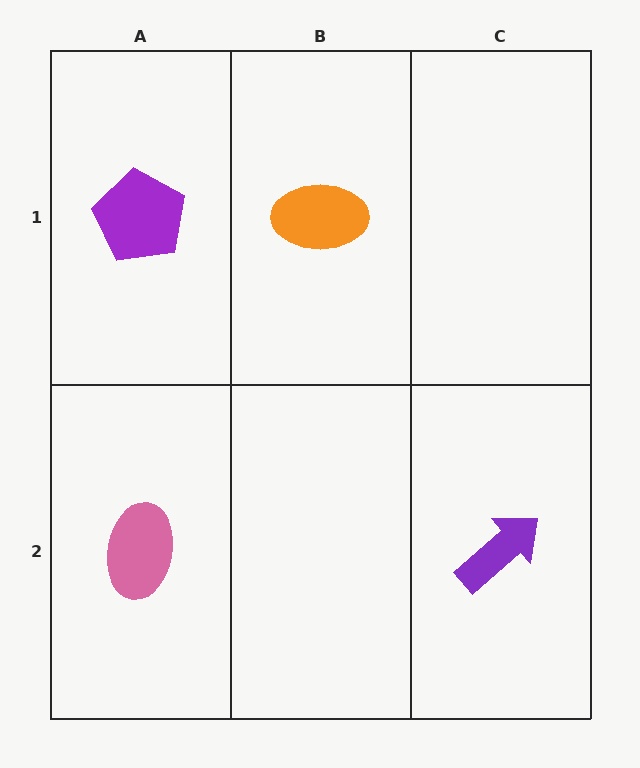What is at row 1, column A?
A purple pentagon.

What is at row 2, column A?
A pink ellipse.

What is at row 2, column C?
A purple arrow.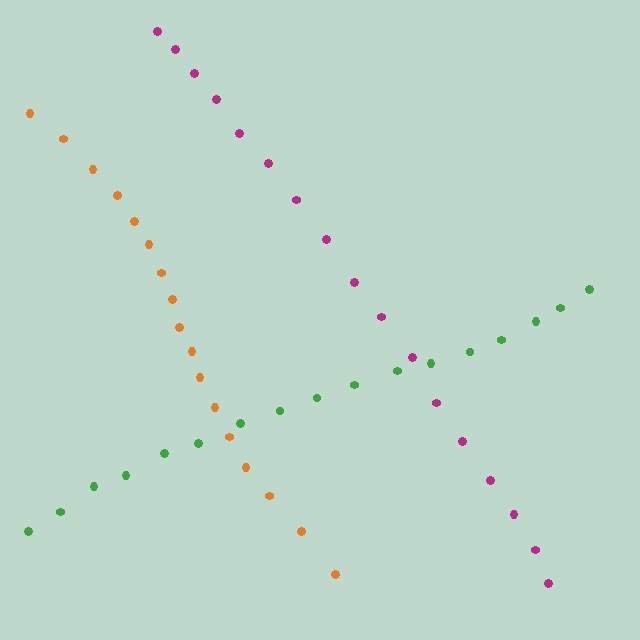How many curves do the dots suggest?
There are 3 distinct paths.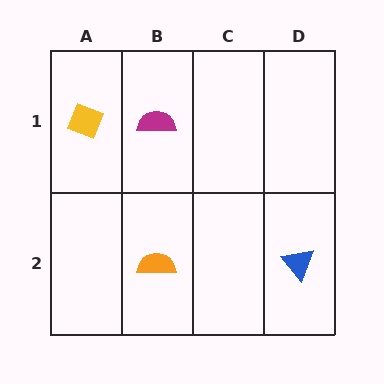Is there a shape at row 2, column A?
No, that cell is empty.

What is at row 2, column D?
A blue triangle.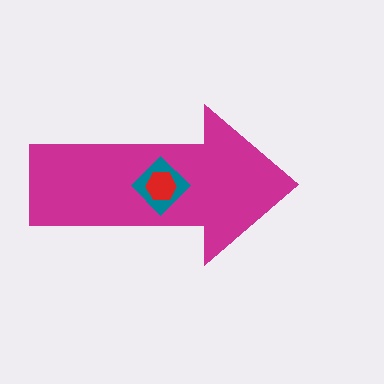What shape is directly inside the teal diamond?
The red hexagon.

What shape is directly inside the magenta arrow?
The teal diamond.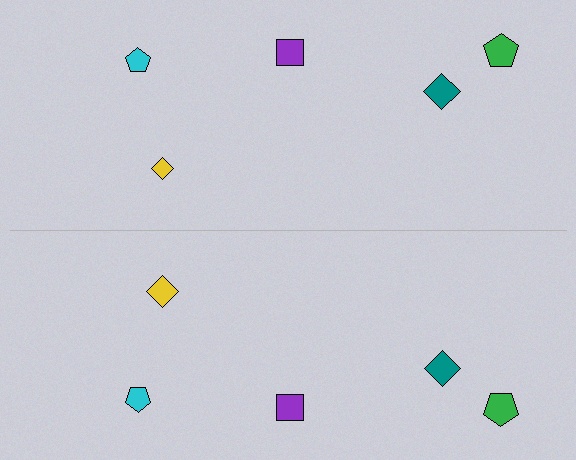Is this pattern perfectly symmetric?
No, the pattern is not perfectly symmetric. The yellow diamond on the bottom side has a different size than its mirror counterpart.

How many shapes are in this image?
There are 10 shapes in this image.